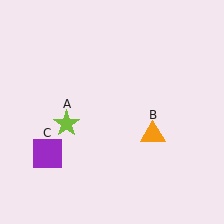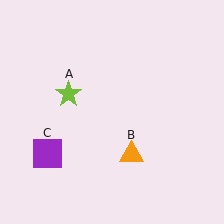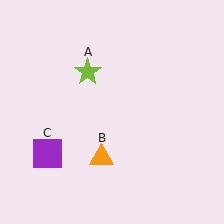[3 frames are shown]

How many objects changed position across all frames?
2 objects changed position: lime star (object A), orange triangle (object B).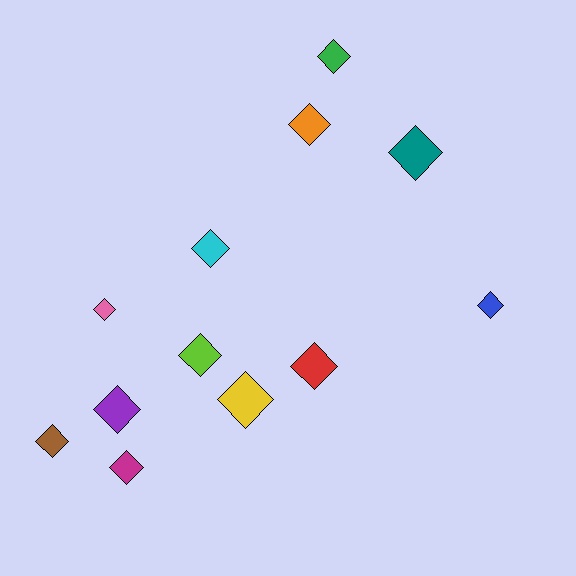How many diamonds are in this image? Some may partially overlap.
There are 12 diamonds.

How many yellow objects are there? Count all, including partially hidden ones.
There is 1 yellow object.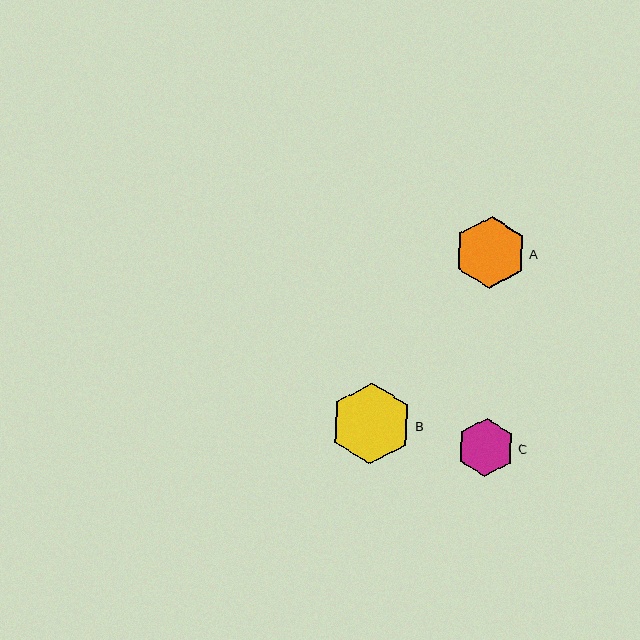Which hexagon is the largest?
Hexagon B is the largest with a size of approximately 82 pixels.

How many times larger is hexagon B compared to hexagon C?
Hexagon B is approximately 1.4 times the size of hexagon C.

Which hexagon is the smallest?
Hexagon C is the smallest with a size of approximately 58 pixels.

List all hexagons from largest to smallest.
From largest to smallest: B, A, C.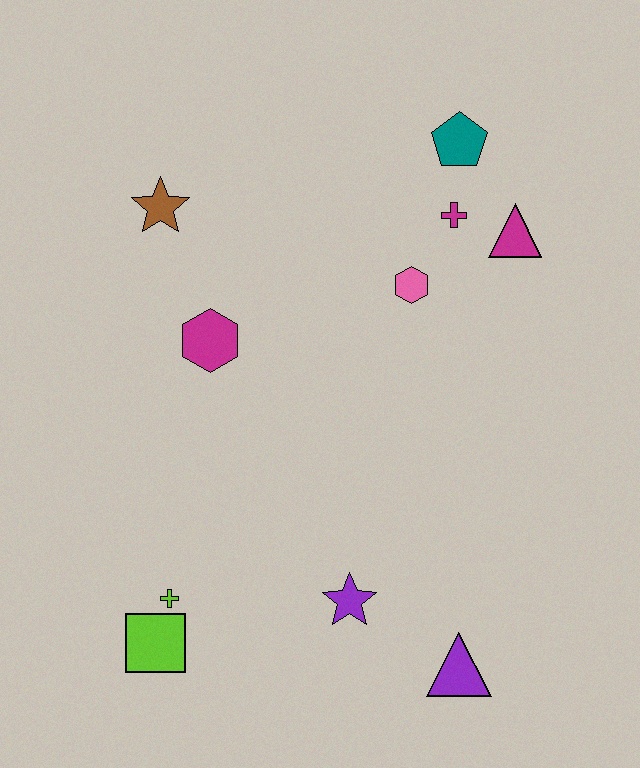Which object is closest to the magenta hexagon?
The brown star is closest to the magenta hexagon.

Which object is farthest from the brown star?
The purple triangle is farthest from the brown star.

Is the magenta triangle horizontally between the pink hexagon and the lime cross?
No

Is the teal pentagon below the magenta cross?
No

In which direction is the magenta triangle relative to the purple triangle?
The magenta triangle is above the purple triangle.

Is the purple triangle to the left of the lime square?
No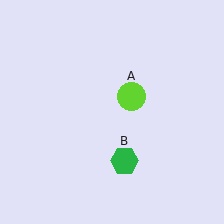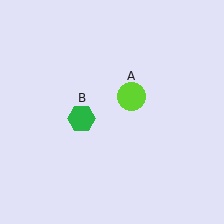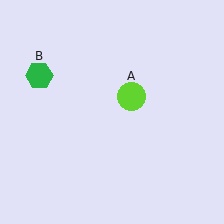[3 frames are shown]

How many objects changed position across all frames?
1 object changed position: green hexagon (object B).